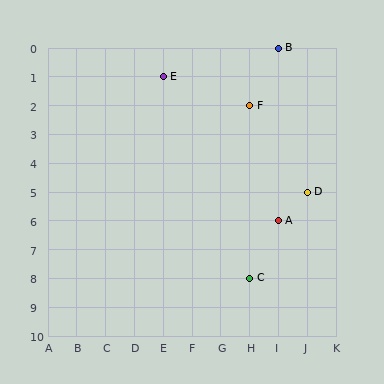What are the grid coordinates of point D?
Point D is at grid coordinates (J, 5).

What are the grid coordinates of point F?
Point F is at grid coordinates (H, 2).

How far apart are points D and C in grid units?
Points D and C are 2 columns and 3 rows apart (about 3.6 grid units diagonally).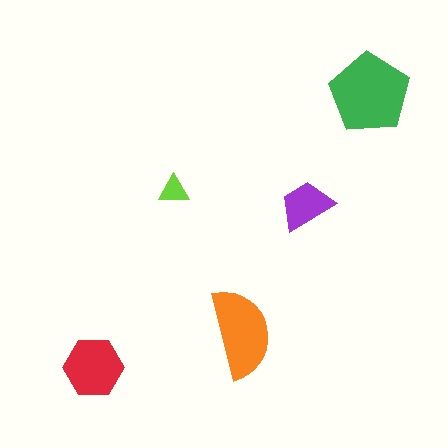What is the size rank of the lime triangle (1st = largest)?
5th.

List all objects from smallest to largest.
The lime triangle, the purple trapezoid, the red hexagon, the orange semicircle, the green pentagon.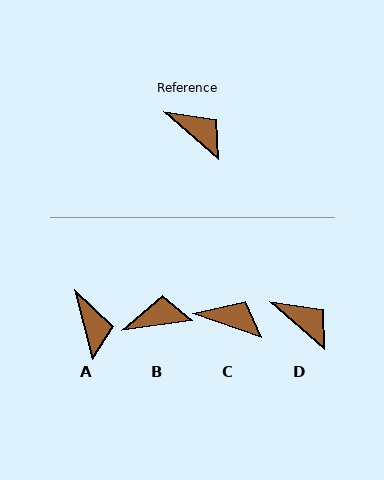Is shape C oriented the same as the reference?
No, it is off by about 21 degrees.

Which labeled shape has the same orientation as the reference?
D.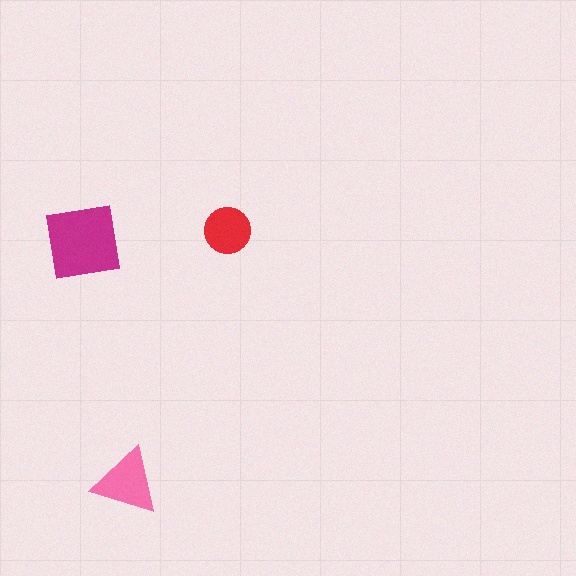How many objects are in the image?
There are 3 objects in the image.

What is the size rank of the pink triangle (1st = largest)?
2nd.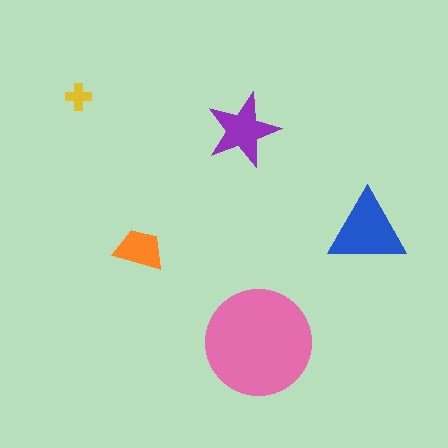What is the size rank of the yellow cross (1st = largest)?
5th.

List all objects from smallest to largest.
The yellow cross, the orange trapezoid, the purple star, the blue triangle, the pink circle.